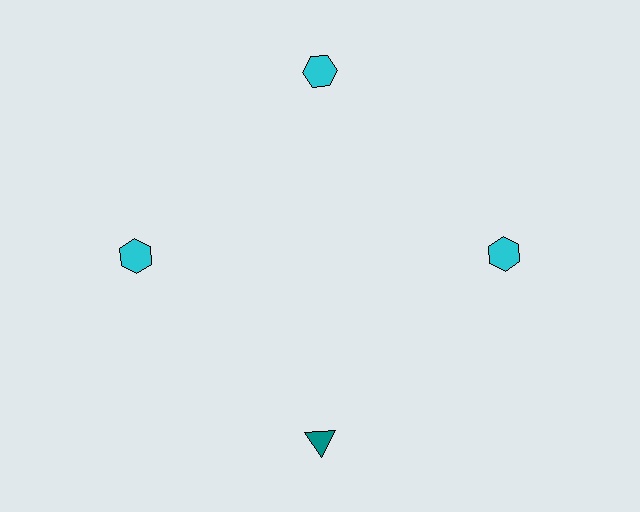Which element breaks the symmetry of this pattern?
The teal triangle at roughly the 6 o'clock position breaks the symmetry. All other shapes are cyan hexagons.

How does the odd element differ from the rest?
It differs in both color (teal instead of cyan) and shape (triangle instead of hexagon).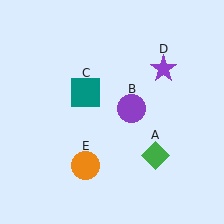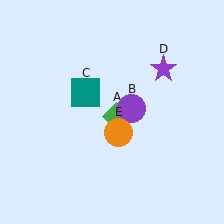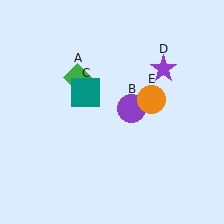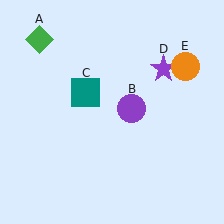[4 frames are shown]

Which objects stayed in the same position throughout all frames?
Purple circle (object B) and teal square (object C) and purple star (object D) remained stationary.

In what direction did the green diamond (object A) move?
The green diamond (object A) moved up and to the left.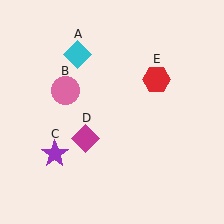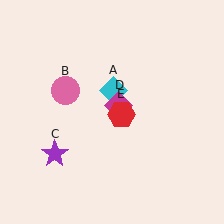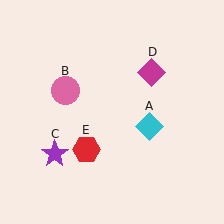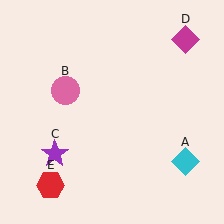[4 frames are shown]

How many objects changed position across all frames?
3 objects changed position: cyan diamond (object A), magenta diamond (object D), red hexagon (object E).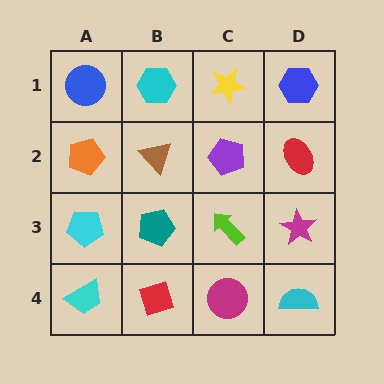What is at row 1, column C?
A yellow star.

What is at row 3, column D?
A magenta star.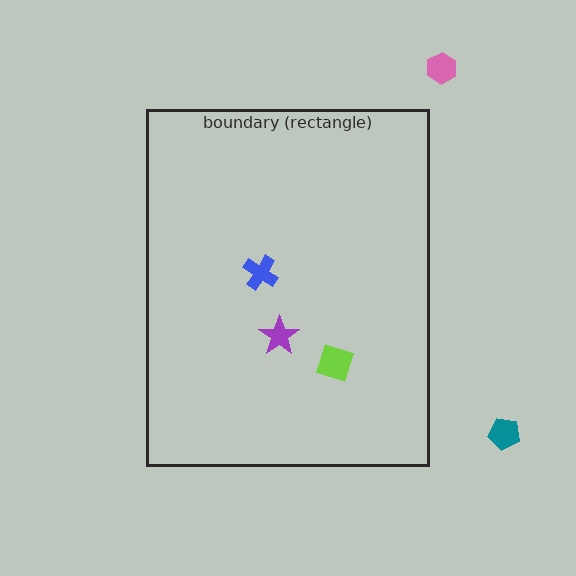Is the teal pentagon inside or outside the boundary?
Outside.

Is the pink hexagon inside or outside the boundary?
Outside.